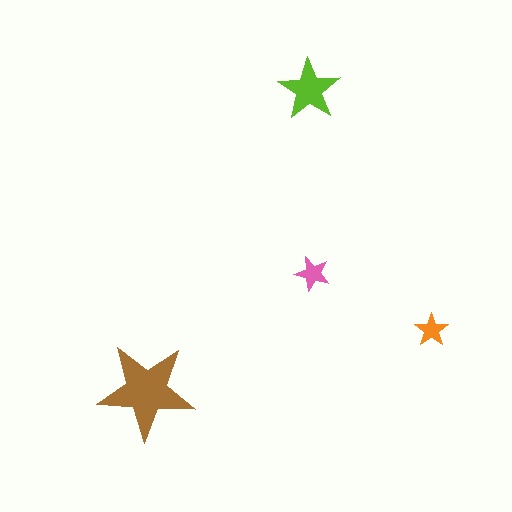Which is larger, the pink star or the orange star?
The pink one.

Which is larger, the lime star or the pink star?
The lime one.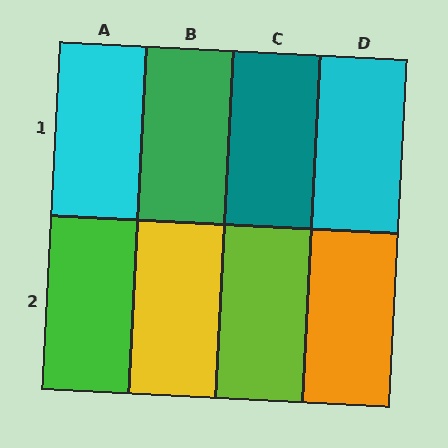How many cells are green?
2 cells are green.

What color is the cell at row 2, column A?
Green.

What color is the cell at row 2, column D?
Orange.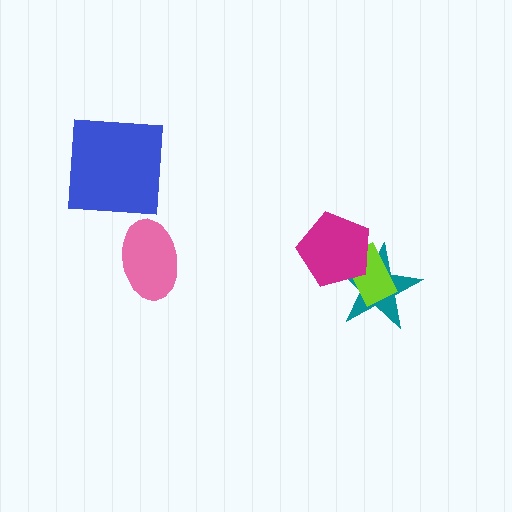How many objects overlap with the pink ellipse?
0 objects overlap with the pink ellipse.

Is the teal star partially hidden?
Yes, it is partially covered by another shape.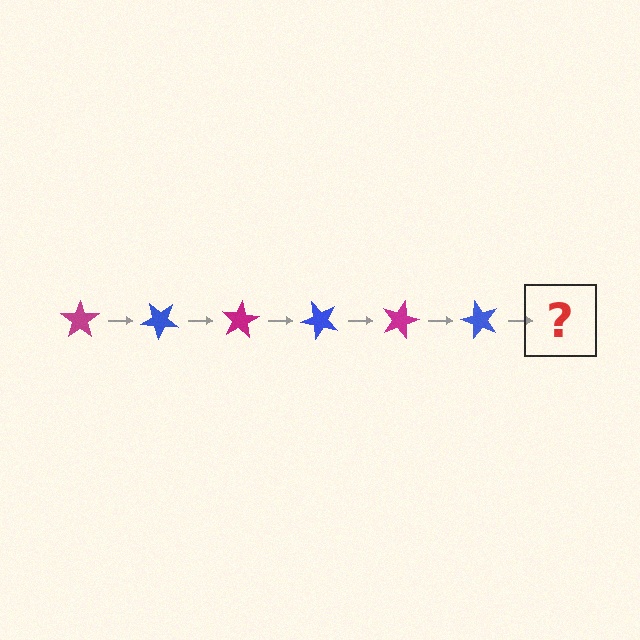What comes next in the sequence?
The next element should be a magenta star, rotated 240 degrees from the start.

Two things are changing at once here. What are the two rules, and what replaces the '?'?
The two rules are that it rotates 40 degrees each step and the color cycles through magenta and blue. The '?' should be a magenta star, rotated 240 degrees from the start.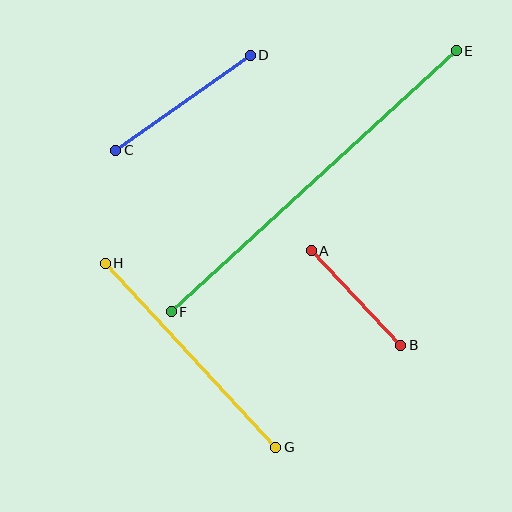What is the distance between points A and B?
The distance is approximately 130 pixels.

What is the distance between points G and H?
The distance is approximately 251 pixels.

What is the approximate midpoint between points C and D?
The midpoint is at approximately (183, 103) pixels.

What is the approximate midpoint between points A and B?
The midpoint is at approximately (356, 298) pixels.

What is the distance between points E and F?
The distance is approximately 386 pixels.